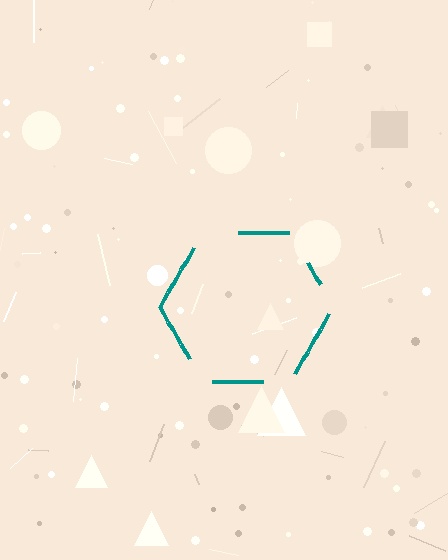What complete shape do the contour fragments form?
The contour fragments form a hexagon.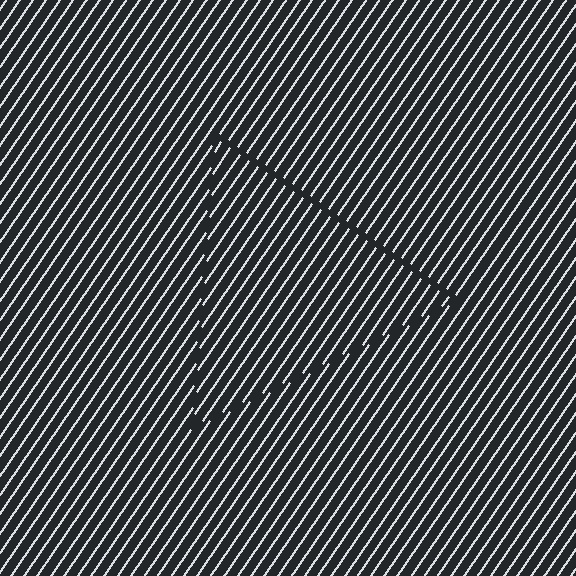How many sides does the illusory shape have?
3 sides — the line-ends trace a triangle.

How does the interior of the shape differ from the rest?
The interior of the shape contains the same grating, shifted by half a period — the contour is defined by the phase discontinuity where line-ends from the inner and outer gratings abut.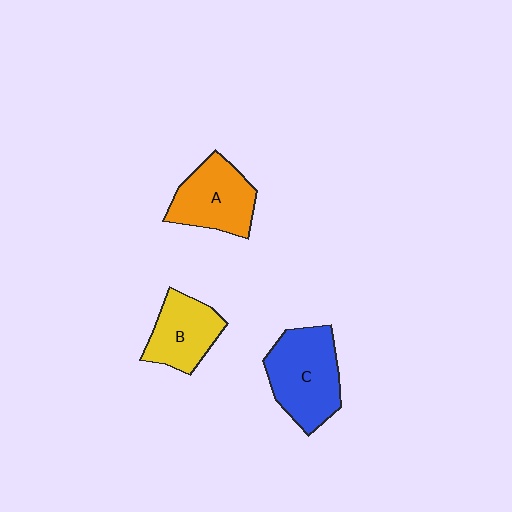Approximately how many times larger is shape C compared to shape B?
Approximately 1.4 times.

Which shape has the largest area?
Shape C (blue).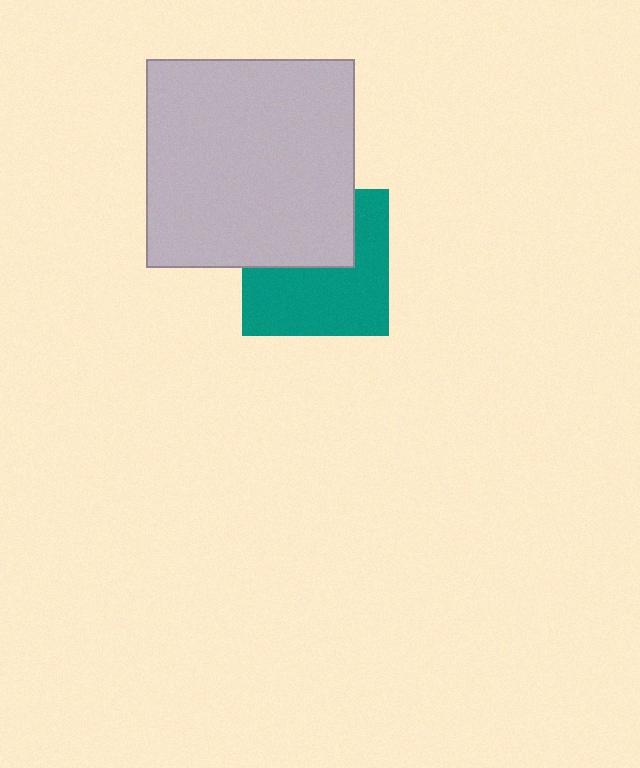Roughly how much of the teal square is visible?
About half of it is visible (roughly 59%).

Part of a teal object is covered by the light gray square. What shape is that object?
It is a square.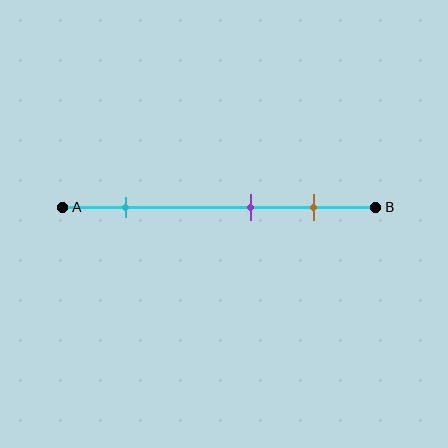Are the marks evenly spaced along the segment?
No, the marks are not evenly spaced.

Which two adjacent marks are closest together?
The purple and brown marks are the closest adjacent pair.